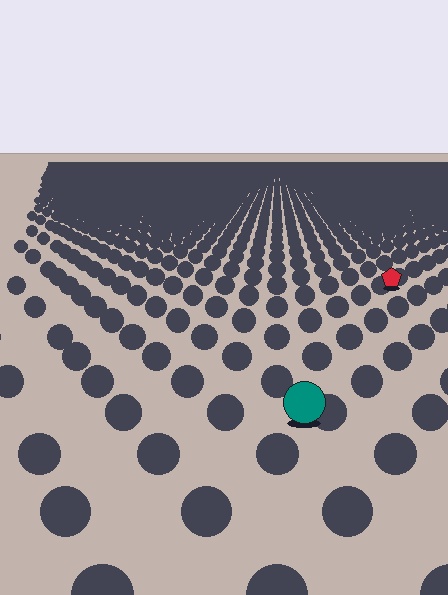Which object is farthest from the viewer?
The red pentagon is farthest from the viewer. It appears smaller and the ground texture around it is denser.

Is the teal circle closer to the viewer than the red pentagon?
Yes. The teal circle is closer — you can tell from the texture gradient: the ground texture is coarser near it.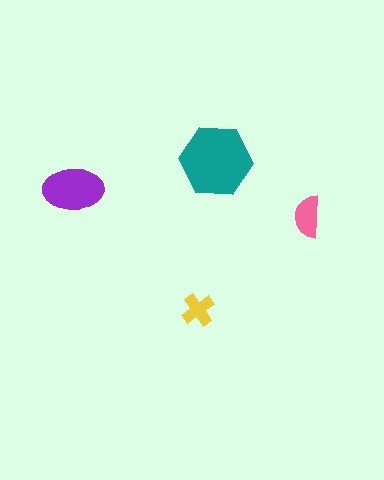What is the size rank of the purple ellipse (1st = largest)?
2nd.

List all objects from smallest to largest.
The yellow cross, the pink semicircle, the purple ellipse, the teal hexagon.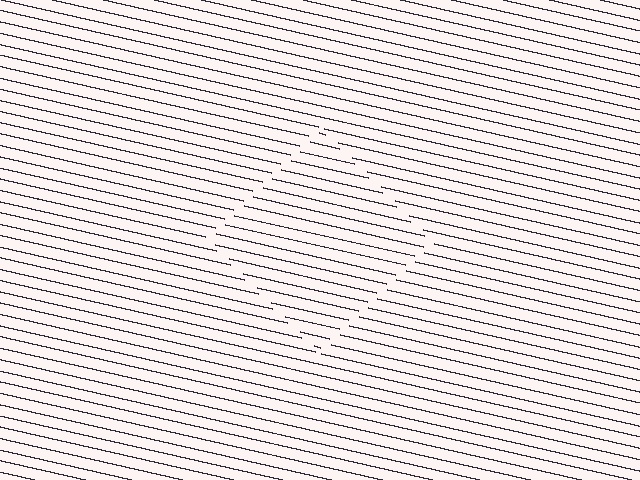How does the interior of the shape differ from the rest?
The interior of the shape contains the same grating, shifted by half a period — the contour is defined by the phase discontinuity where line-ends from the inner and outer gratings abut.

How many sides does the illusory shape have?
4 sides — the line-ends trace a square.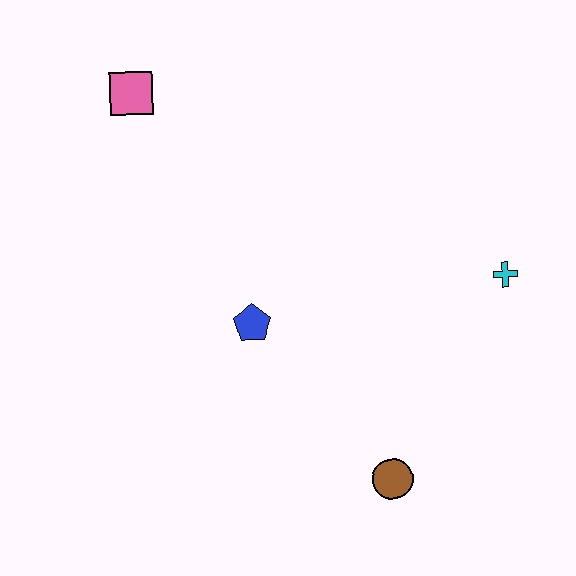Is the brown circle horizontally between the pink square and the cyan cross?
Yes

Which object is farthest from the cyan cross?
The pink square is farthest from the cyan cross.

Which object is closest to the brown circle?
The blue pentagon is closest to the brown circle.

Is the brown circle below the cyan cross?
Yes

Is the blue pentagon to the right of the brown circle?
No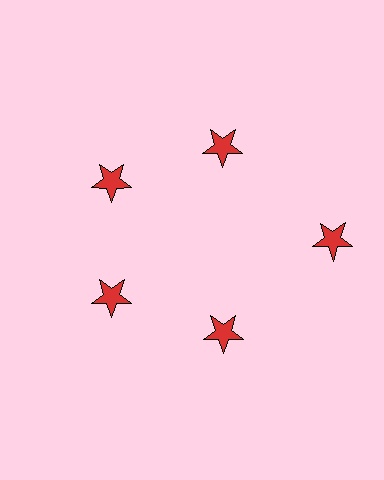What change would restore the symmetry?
The symmetry would be restored by moving it inward, back onto the ring so that all 5 stars sit at equal angles and equal distance from the center.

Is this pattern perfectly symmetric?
No. The 5 red stars are arranged in a ring, but one element near the 3 o'clock position is pushed outward from the center, breaking the 5-fold rotational symmetry.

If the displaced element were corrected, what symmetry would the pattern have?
It would have 5-fold rotational symmetry — the pattern would map onto itself every 72 degrees.